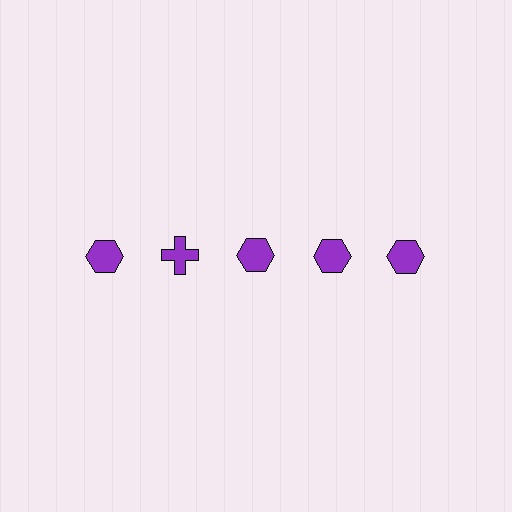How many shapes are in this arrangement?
There are 5 shapes arranged in a grid pattern.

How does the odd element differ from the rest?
It has a different shape: cross instead of hexagon.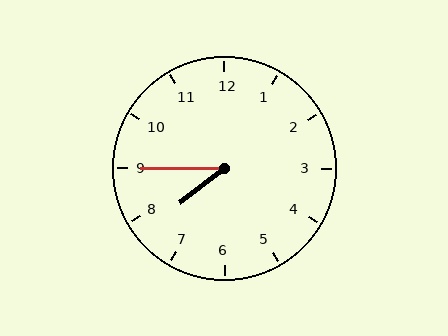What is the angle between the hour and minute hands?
Approximately 38 degrees.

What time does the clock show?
7:45.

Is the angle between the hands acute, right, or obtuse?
It is acute.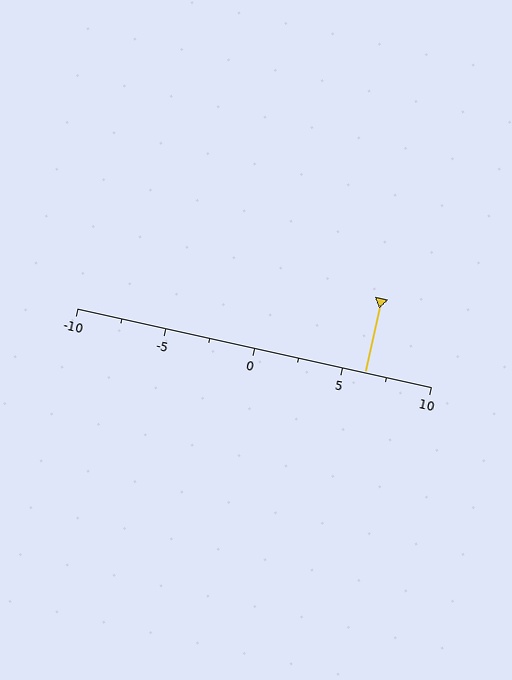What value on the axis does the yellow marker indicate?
The marker indicates approximately 6.2.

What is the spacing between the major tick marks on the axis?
The major ticks are spaced 5 apart.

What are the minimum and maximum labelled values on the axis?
The axis runs from -10 to 10.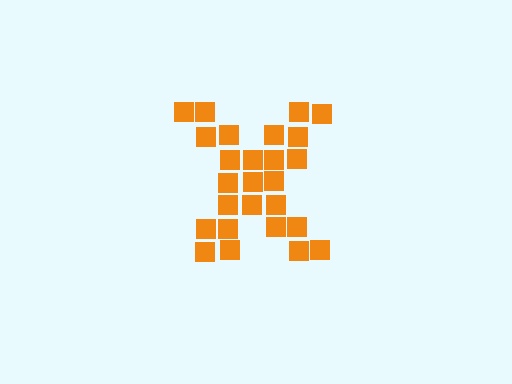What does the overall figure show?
The overall figure shows the letter X.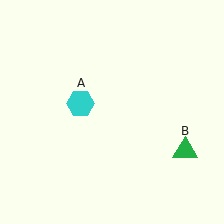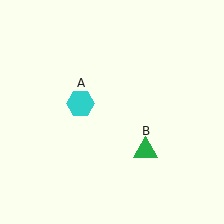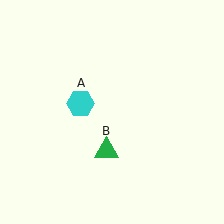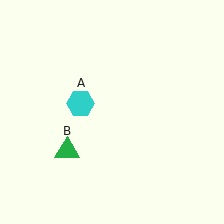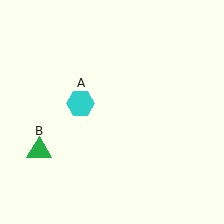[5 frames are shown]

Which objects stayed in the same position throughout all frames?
Cyan hexagon (object A) remained stationary.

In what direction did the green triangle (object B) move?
The green triangle (object B) moved left.